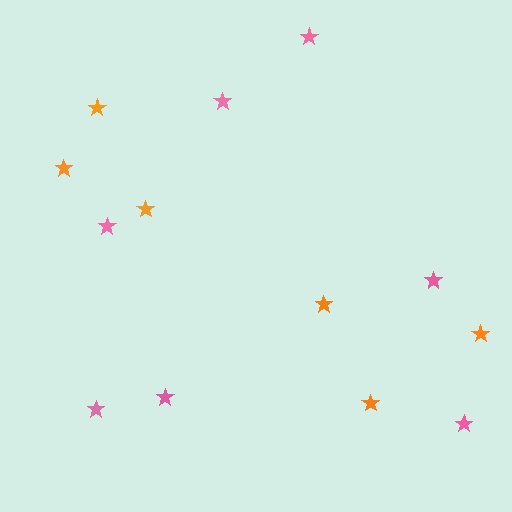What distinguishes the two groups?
There are 2 groups: one group of pink stars (7) and one group of orange stars (6).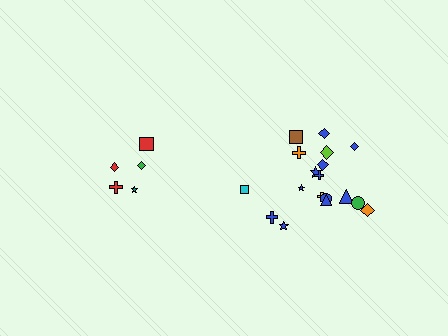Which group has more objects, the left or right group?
The right group.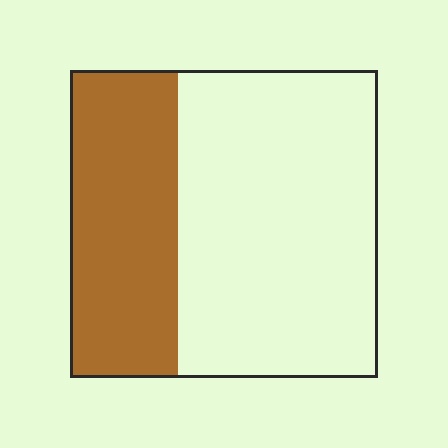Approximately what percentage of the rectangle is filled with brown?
Approximately 35%.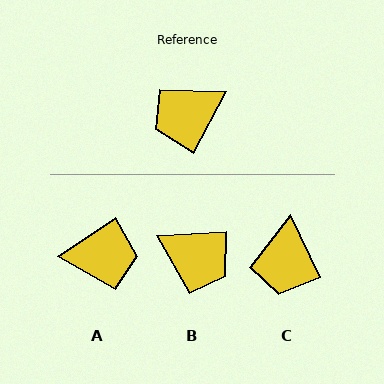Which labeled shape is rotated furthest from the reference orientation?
A, about 152 degrees away.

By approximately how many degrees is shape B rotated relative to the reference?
Approximately 121 degrees counter-clockwise.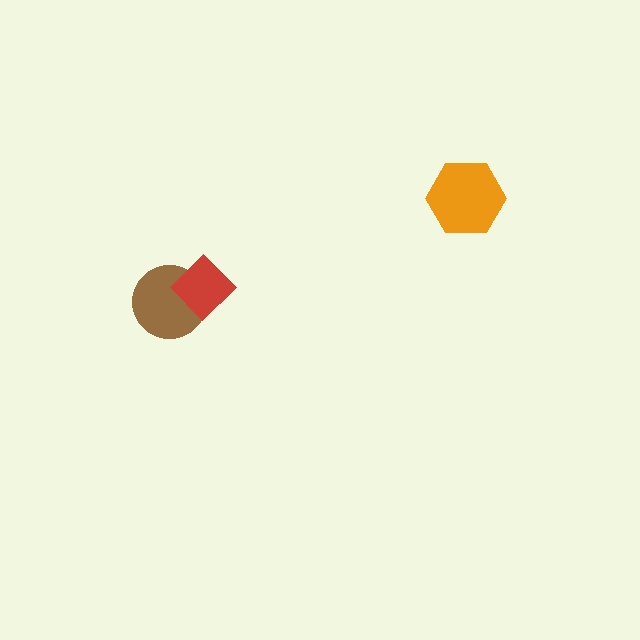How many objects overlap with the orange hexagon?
0 objects overlap with the orange hexagon.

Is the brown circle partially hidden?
Yes, it is partially covered by another shape.